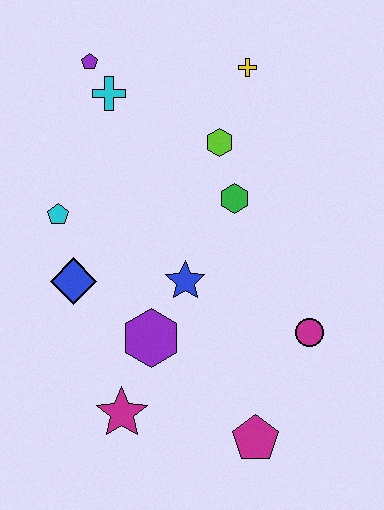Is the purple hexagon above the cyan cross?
No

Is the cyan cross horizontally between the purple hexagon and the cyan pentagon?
Yes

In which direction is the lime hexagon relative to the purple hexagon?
The lime hexagon is above the purple hexagon.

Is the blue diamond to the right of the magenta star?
No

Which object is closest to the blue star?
The purple hexagon is closest to the blue star.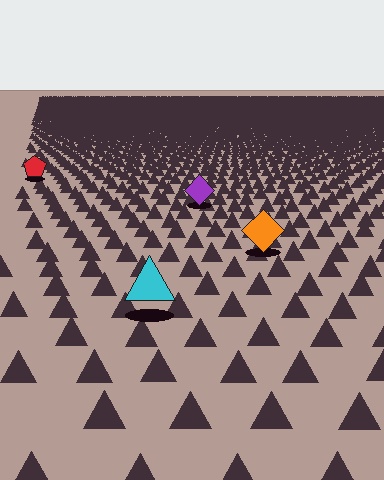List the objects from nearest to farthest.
From nearest to farthest: the cyan triangle, the orange diamond, the purple diamond, the red pentagon.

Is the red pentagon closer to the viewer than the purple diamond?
No. The purple diamond is closer — you can tell from the texture gradient: the ground texture is coarser near it.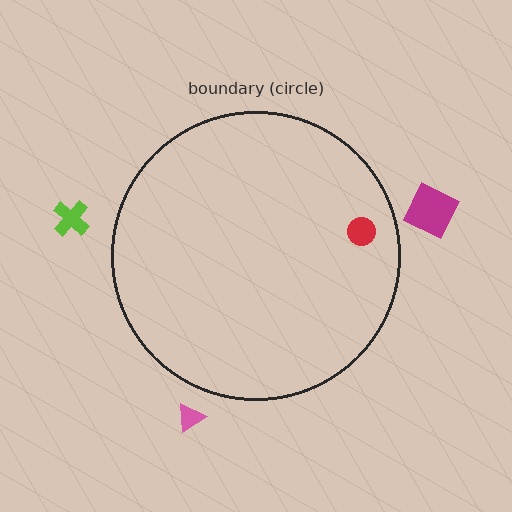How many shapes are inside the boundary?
1 inside, 3 outside.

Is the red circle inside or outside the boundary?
Inside.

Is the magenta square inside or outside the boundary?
Outside.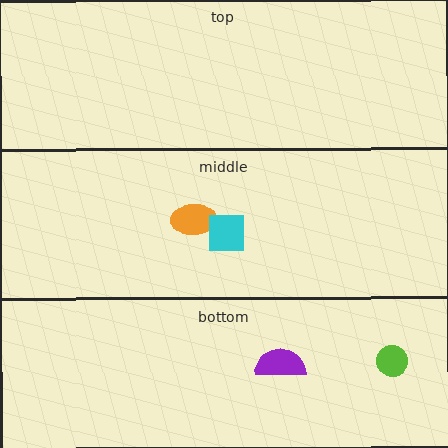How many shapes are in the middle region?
2.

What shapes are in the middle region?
The orange ellipse, the cyan square.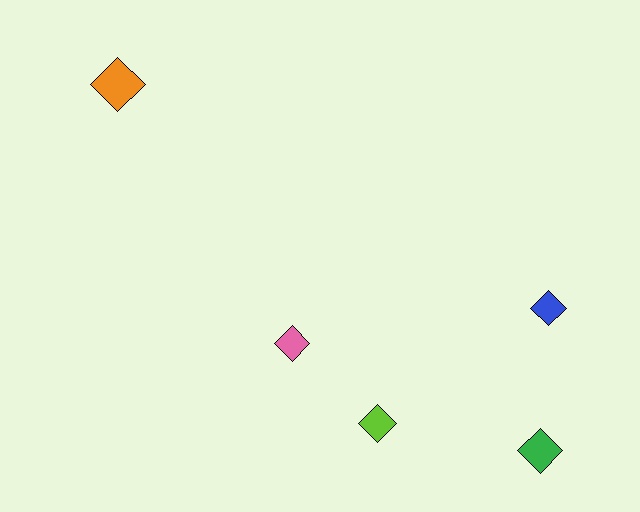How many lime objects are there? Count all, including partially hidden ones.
There is 1 lime object.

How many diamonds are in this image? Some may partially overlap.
There are 5 diamonds.